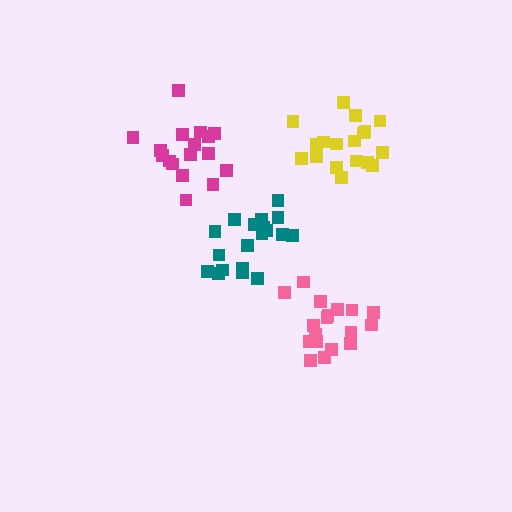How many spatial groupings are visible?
There are 4 spatial groupings.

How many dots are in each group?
Group 1: 19 dots, Group 2: 18 dots, Group 3: 17 dots, Group 4: 18 dots (72 total).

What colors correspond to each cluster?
The clusters are colored: teal, yellow, magenta, pink.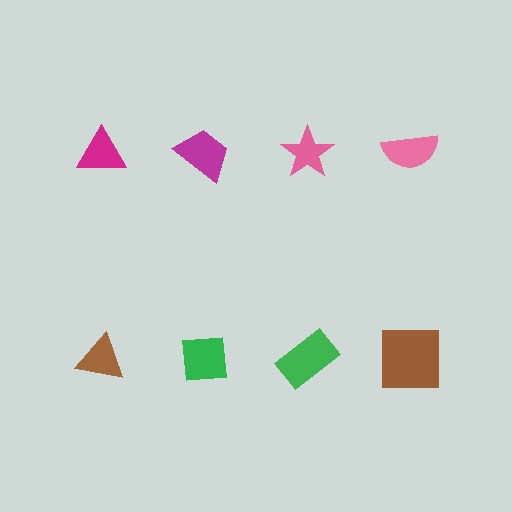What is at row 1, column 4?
A pink semicircle.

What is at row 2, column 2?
A green square.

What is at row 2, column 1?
A brown triangle.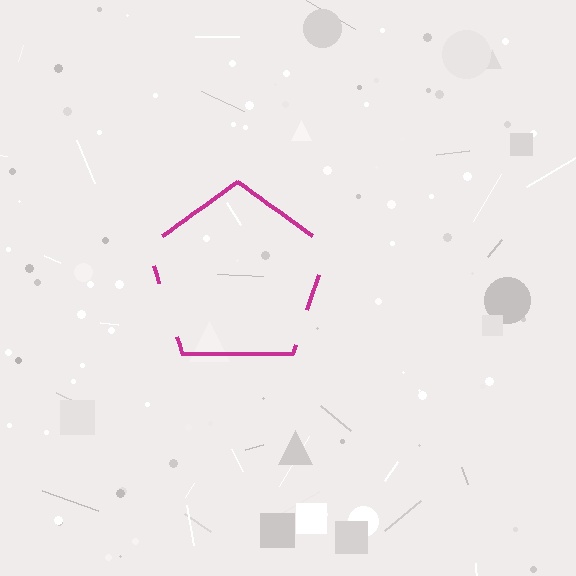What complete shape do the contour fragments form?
The contour fragments form a pentagon.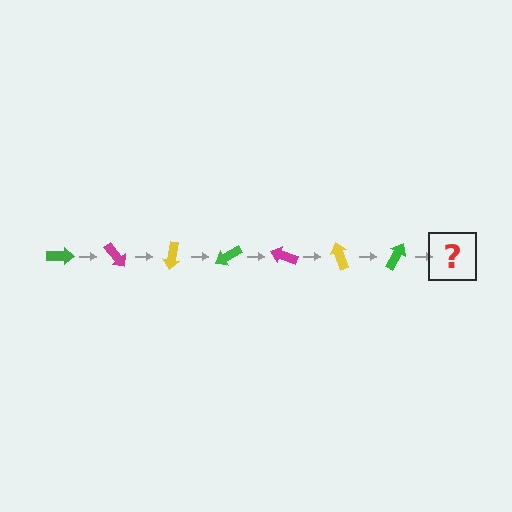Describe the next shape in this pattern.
It should be a magenta arrow, rotated 350 degrees from the start.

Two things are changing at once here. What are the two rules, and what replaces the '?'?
The two rules are that it rotates 50 degrees each step and the color cycles through green, magenta, and yellow. The '?' should be a magenta arrow, rotated 350 degrees from the start.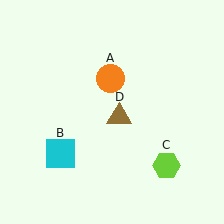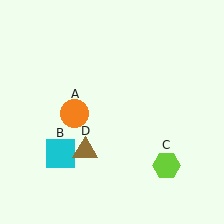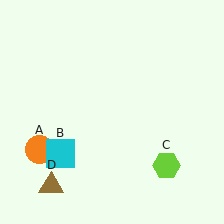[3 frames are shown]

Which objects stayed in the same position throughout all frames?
Cyan square (object B) and lime hexagon (object C) remained stationary.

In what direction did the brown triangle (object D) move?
The brown triangle (object D) moved down and to the left.